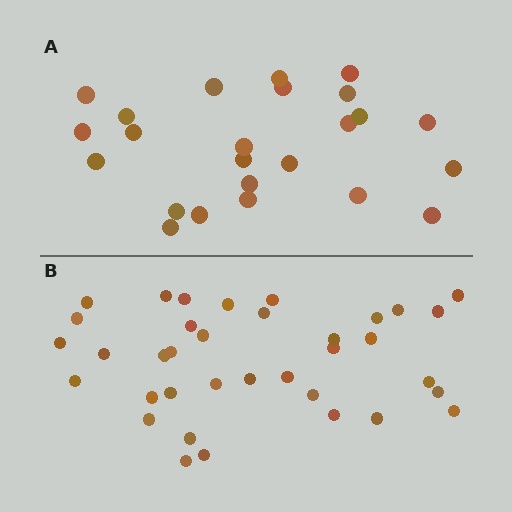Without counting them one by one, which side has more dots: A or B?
Region B (the bottom region) has more dots.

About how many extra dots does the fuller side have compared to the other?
Region B has roughly 12 or so more dots than region A.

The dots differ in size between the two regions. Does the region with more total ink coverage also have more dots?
No. Region A has more total ink coverage because its dots are larger, but region B actually contains more individual dots. Total area can be misleading — the number of items is what matters here.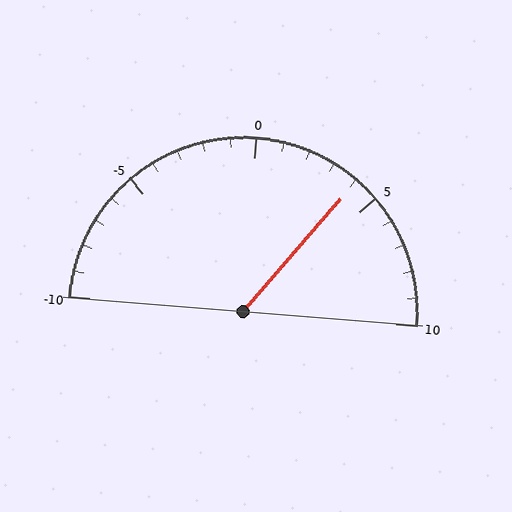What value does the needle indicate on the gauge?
The needle indicates approximately 4.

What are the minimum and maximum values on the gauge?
The gauge ranges from -10 to 10.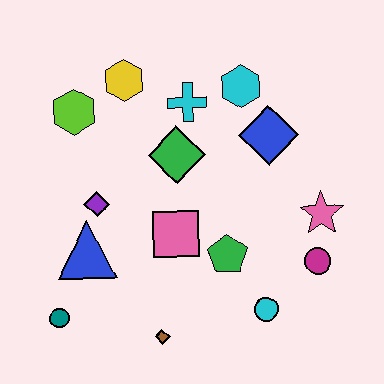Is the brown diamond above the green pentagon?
No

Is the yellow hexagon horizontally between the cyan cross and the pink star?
No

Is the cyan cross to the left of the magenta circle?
Yes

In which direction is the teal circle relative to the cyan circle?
The teal circle is to the left of the cyan circle.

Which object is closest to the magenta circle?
The pink star is closest to the magenta circle.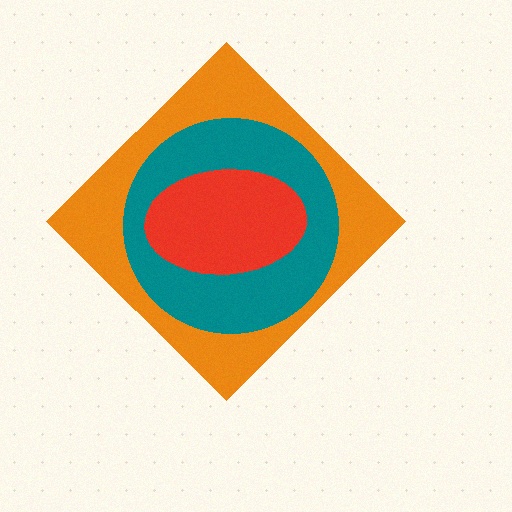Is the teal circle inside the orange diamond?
Yes.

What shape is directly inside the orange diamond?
The teal circle.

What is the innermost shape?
The red ellipse.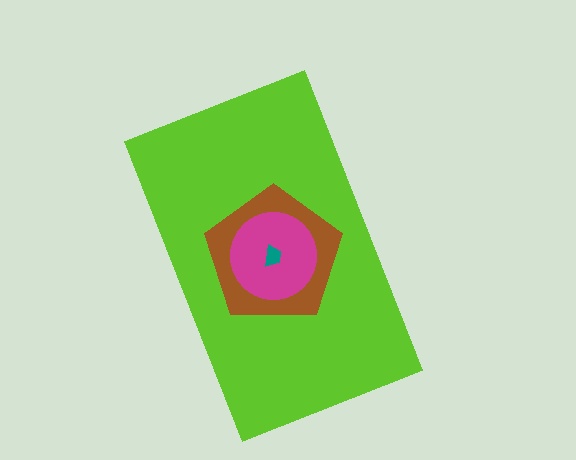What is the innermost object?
The teal trapezoid.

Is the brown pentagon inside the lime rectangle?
Yes.